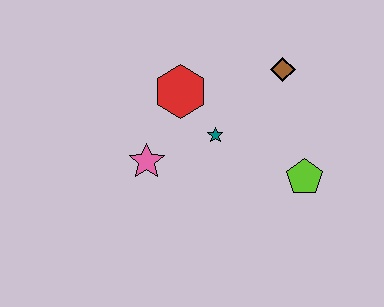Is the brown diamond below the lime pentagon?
No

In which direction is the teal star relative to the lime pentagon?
The teal star is to the left of the lime pentagon.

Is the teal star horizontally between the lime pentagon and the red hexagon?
Yes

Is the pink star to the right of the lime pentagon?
No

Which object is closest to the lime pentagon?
The teal star is closest to the lime pentagon.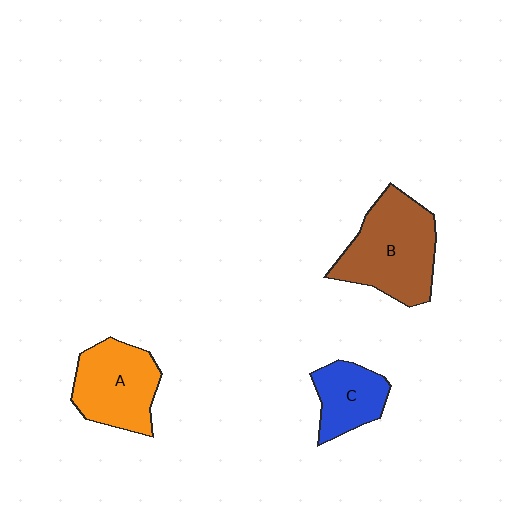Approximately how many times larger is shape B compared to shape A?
Approximately 1.3 times.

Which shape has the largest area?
Shape B (brown).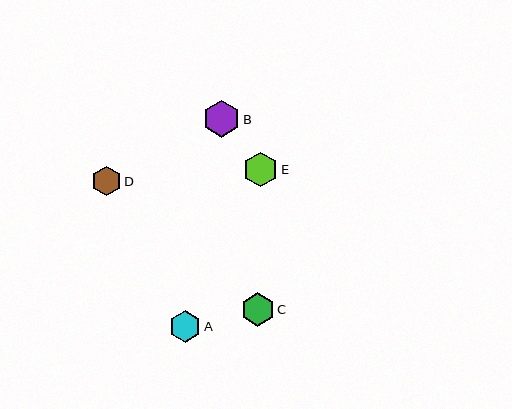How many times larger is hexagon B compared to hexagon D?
Hexagon B is approximately 1.2 times the size of hexagon D.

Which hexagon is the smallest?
Hexagon D is the smallest with a size of approximately 30 pixels.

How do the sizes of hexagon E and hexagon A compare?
Hexagon E and hexagon A are approximately the same size.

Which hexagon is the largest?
Hexagon B is the largest with a size of approximately 37 pixels.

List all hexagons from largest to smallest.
From largest to smallest: B, E, C, A, D.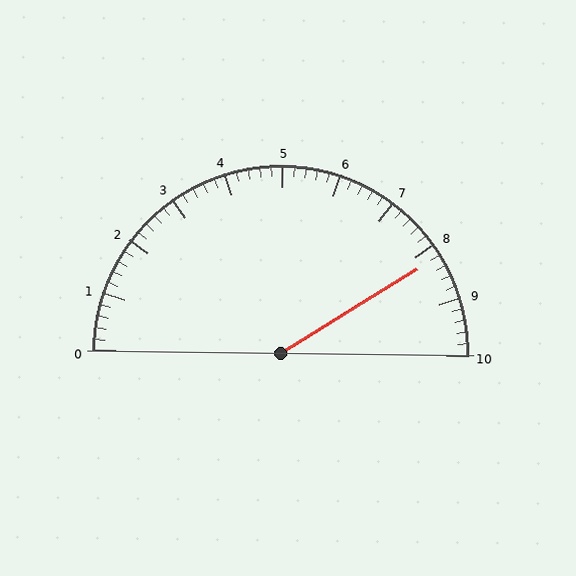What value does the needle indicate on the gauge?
The needle indicates approximately 8.2.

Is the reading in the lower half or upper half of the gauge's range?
The reading is in the upper half of the range (0 to 10).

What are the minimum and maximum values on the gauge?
The gauge ranges from 0 to 10.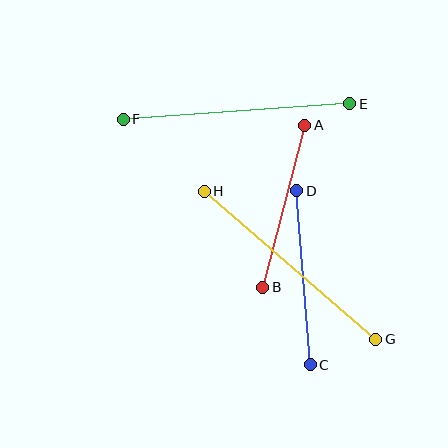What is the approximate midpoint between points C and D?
The midpoint is at approximately (304, 278) pixels.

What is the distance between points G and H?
The distance is approximately 226 pixels.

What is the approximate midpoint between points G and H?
The midpoint is at approximately (290, 265) pixels.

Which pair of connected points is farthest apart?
Points E and F are farthest apart.